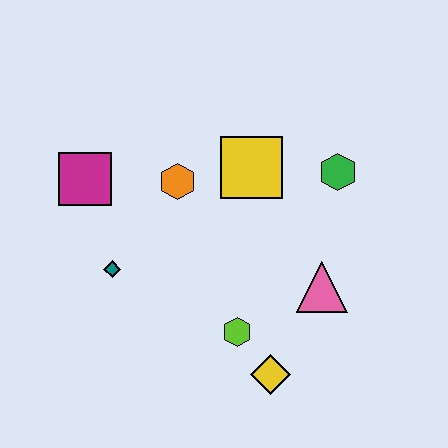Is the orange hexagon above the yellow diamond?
Yes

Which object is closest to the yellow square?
The orange hexagon is closest to the yellow square.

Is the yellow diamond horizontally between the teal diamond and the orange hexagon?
No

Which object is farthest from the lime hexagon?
The magenta square is farthest from the lime hexagon.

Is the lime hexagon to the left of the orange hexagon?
No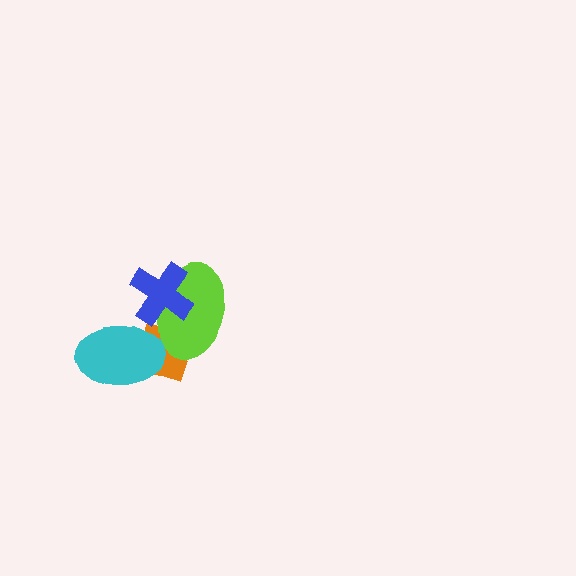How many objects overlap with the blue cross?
2 objects overlap with the blue cross.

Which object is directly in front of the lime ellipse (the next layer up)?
The blue cross is directly in front of the lime ellipse.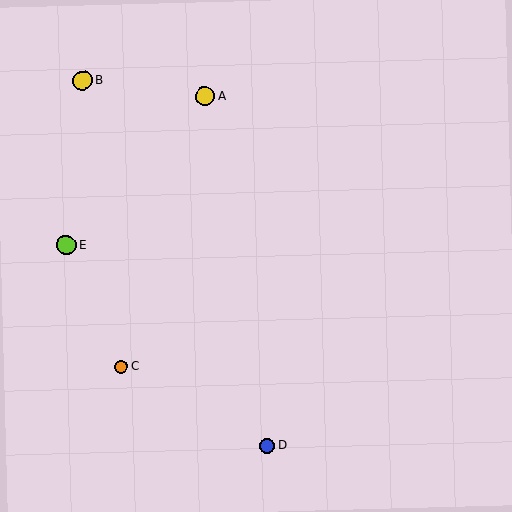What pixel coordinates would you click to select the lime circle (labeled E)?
Click at (66, 245) to select the lime circle E.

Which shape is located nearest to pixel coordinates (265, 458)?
The blue circle (labeled D) at (267, 446) is nearest to that location.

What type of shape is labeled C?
Shape C is an orange circle.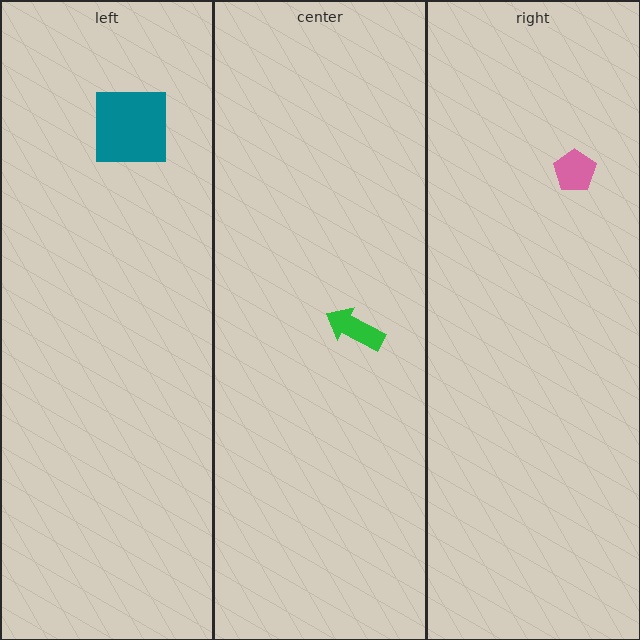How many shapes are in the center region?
1.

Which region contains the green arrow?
The center region.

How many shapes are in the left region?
1.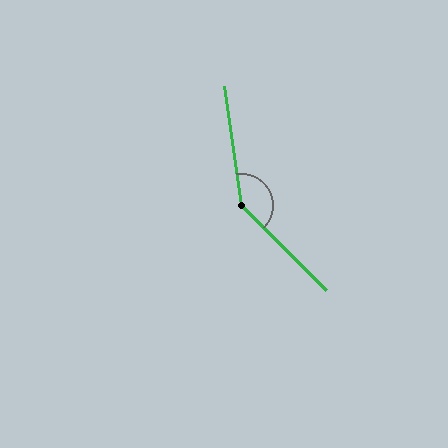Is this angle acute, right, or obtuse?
It is obtuse.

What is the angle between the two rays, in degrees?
Approximately 143 degrees.